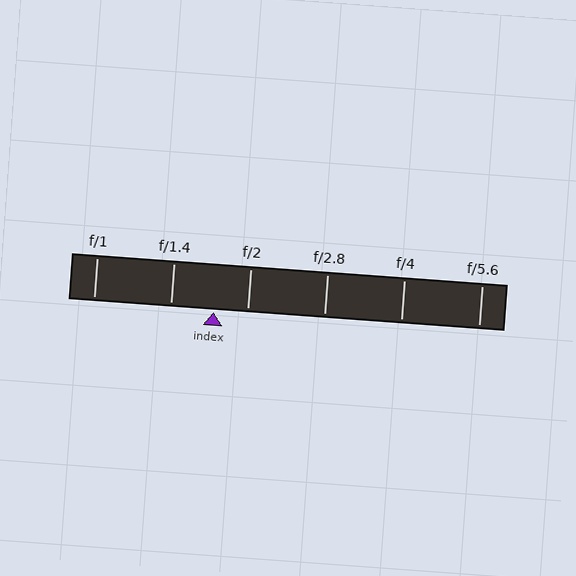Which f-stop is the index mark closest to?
The index mark is closest to f/2.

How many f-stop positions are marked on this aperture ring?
There are 6 f-stop positions marked.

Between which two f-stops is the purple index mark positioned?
The index mark is between f/1.4 and f/2.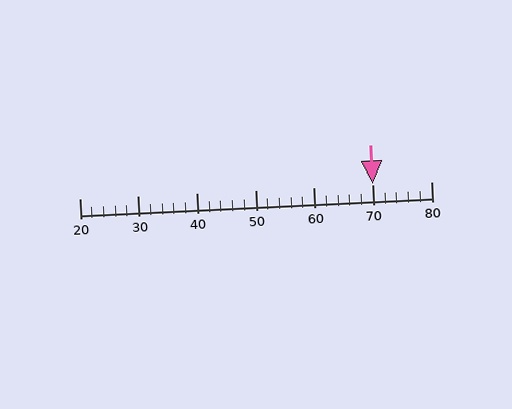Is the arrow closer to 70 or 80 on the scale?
The arrow is closer to 70.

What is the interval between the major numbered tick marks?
The major tick marks are spaced 10 units apart.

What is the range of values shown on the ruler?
The ruler shows values from 20 to 80.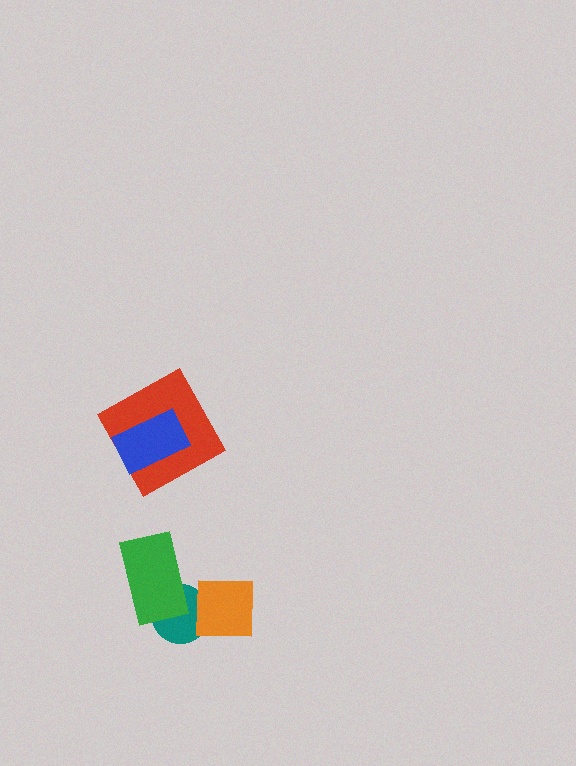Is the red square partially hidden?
Yes, it is partially covered by another shape.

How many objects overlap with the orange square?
1 object overlaps with the orange square.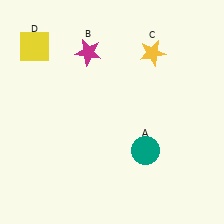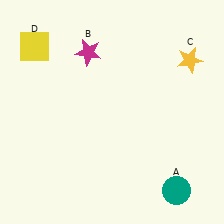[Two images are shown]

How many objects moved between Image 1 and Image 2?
2 objects moved between the two images.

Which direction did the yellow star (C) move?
The yellow star (C) moved right.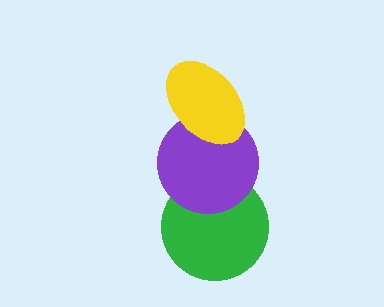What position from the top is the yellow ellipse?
The yellow ellipse is 1st from the top.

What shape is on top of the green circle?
The purple circle is on top of the green circle.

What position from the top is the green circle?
The green circle is 3rd from the top.